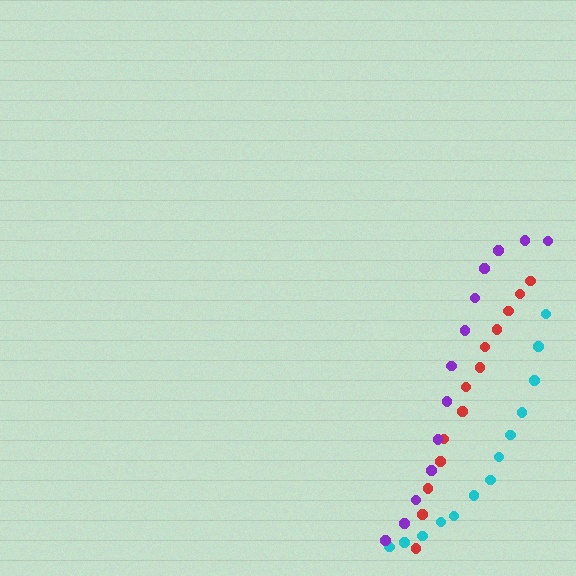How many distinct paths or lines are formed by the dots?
There are 3 distinct paths.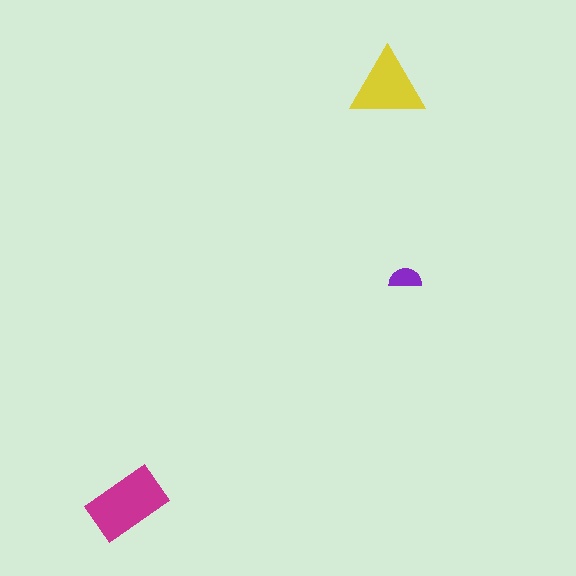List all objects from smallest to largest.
The purple semicircle, the yellow triangle, the magenta rectangle.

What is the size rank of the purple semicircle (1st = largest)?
3rd.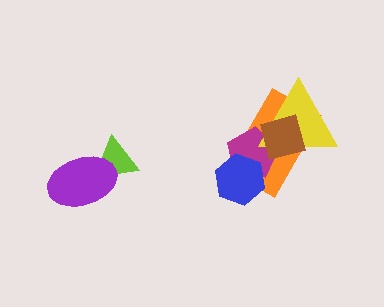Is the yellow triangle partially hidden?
Yes, it is partially covered by another shape.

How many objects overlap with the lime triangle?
1 object overlaps with the lime triangle.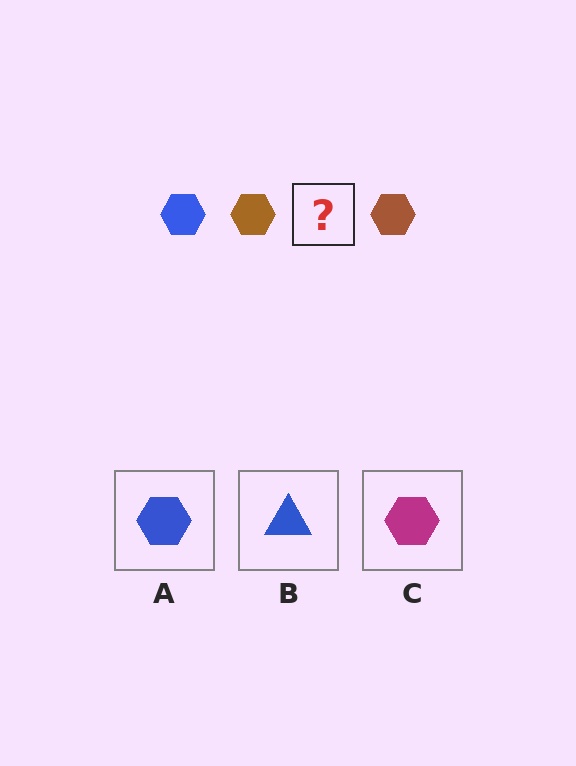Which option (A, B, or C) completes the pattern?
A.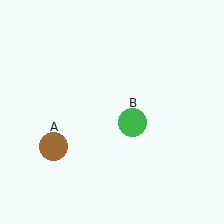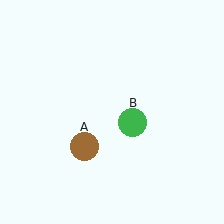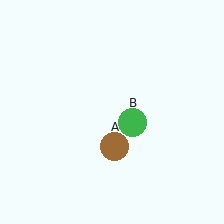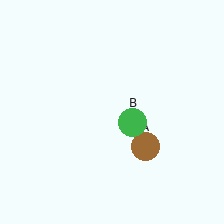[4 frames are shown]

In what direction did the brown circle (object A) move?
The brown circle (object A) moved right.